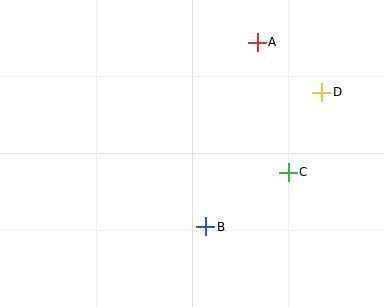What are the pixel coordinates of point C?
Point C is at (288, 172).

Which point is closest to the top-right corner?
Point D is closest to the top-right corner.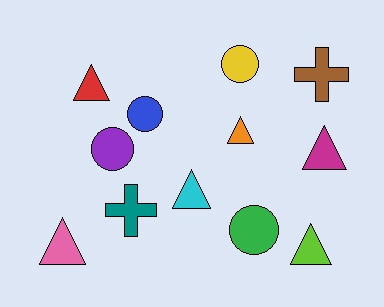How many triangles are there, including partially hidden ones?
There are 6 triangles.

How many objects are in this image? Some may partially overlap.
There are 12 objects.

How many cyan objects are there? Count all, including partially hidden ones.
There is 1 cyan object.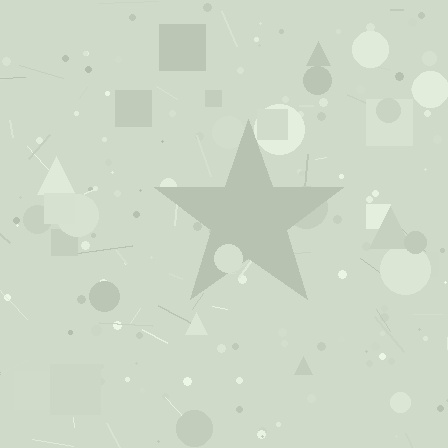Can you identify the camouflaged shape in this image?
The camouflaged shape is a star.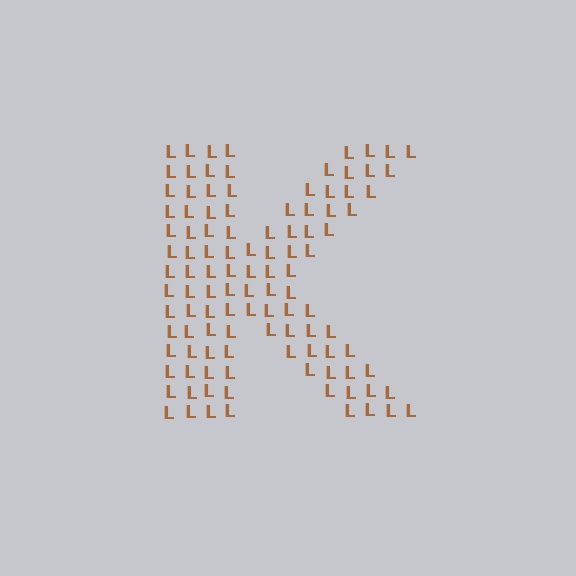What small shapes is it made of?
It is made of small letter L's.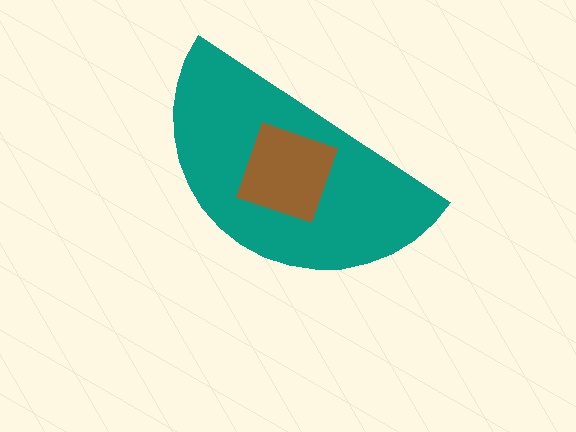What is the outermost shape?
The teal semicircle.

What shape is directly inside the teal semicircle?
The brown diamond.